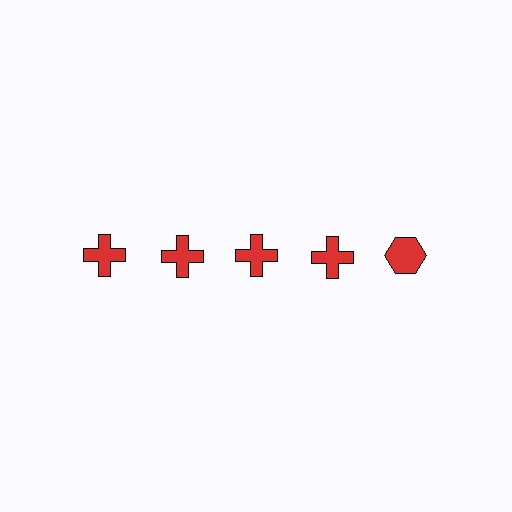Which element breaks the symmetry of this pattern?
The red hexagon in the top row, rightmost column breaks the symmetry. All other shapes are red crosses.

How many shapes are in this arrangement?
There are 5 shapes arranged in a grid pattern.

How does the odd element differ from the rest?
It has a different shape: hexagon instead of cross.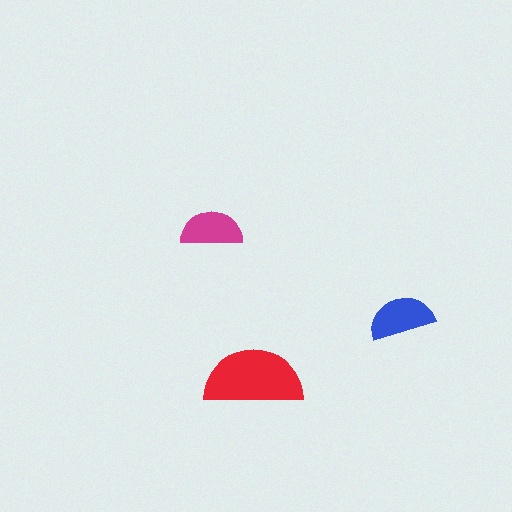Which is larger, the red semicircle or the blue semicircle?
The red one.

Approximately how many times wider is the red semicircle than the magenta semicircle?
About 1.5 times wider.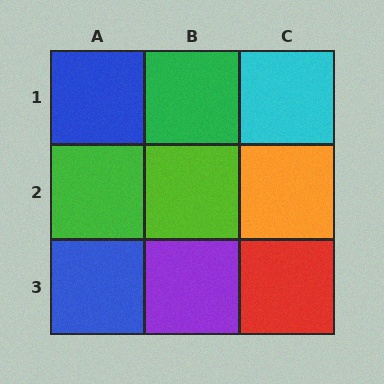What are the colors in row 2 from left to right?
Green, lime, orange.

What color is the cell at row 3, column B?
Purple.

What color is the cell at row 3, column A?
Blue.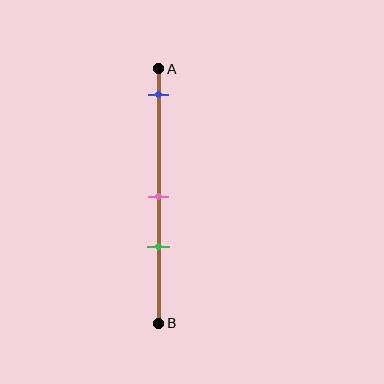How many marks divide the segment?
There are 3 marks dividing the segment.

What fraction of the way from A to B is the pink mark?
The pink mark is approximately 50% (0.5) of the way from A to B.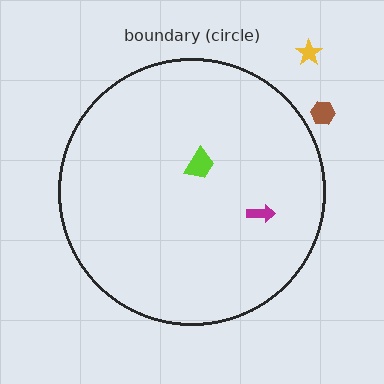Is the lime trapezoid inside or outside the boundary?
Inside.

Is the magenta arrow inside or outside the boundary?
Inside.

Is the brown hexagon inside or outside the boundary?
Outside.